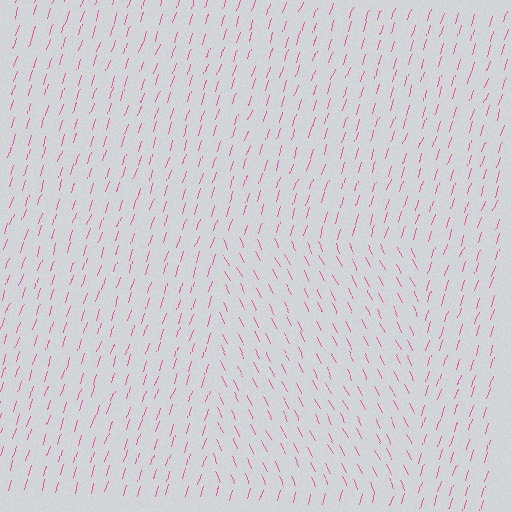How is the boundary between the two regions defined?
The boundary is defined purely by a change in line orientation (approximately 45 degrees difference). All lines are the same color and thickness.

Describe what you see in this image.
The image is filled with small pink line segments. A rectangle region in the image has lines oriented differently from the surrounding lines, creating a visible texture boundary.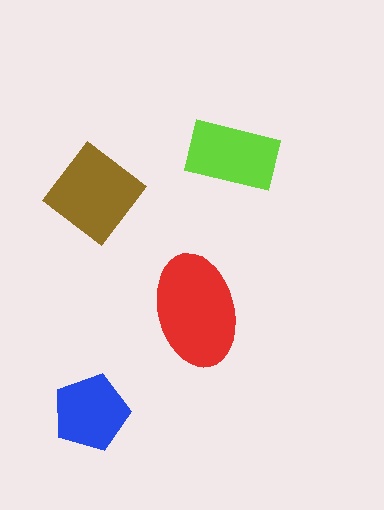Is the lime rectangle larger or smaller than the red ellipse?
Smaller.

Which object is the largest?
The red ellipse.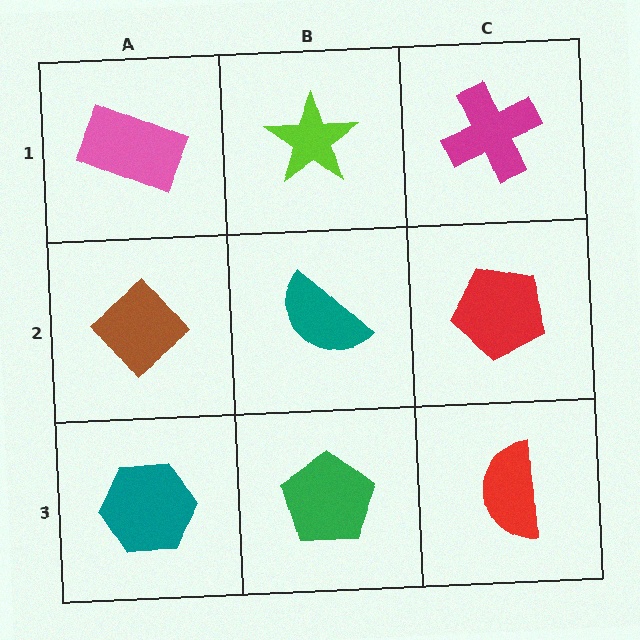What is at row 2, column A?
A brown diamond.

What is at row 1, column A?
A pink rectangle.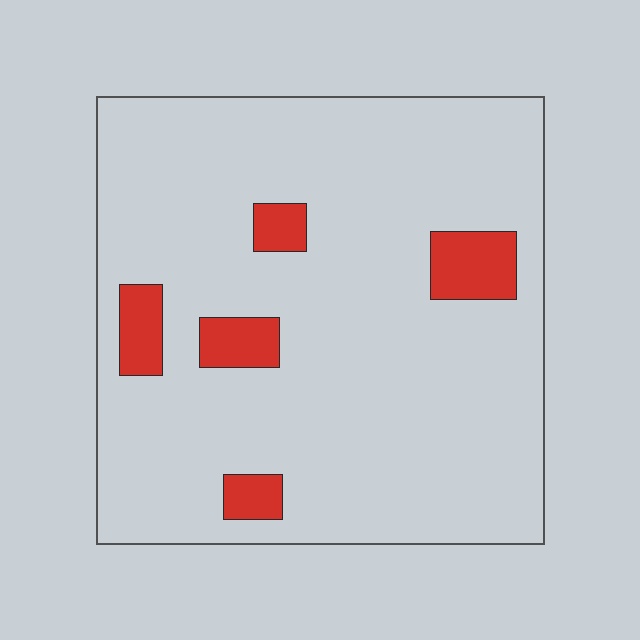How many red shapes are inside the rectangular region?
5.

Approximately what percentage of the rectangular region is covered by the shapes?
Approximately 10%.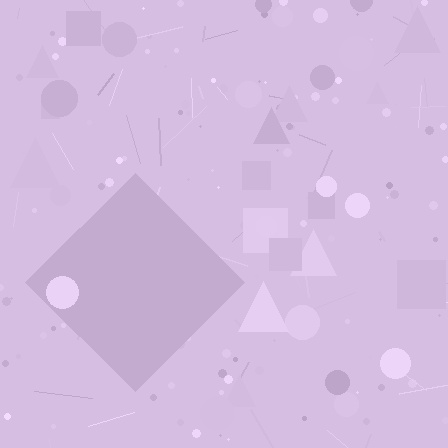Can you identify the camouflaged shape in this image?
The camouflaged shape is a diamond.